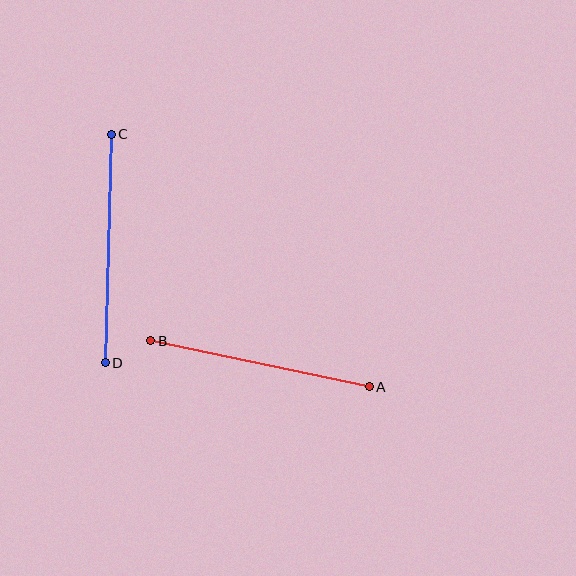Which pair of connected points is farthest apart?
Points C and D are farthest apart.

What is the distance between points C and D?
The distance is approximately 228 pixels.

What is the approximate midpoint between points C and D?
The midpoint is at approximately (108, 248) pixels.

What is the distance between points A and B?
The distance is approximately 223 pixels.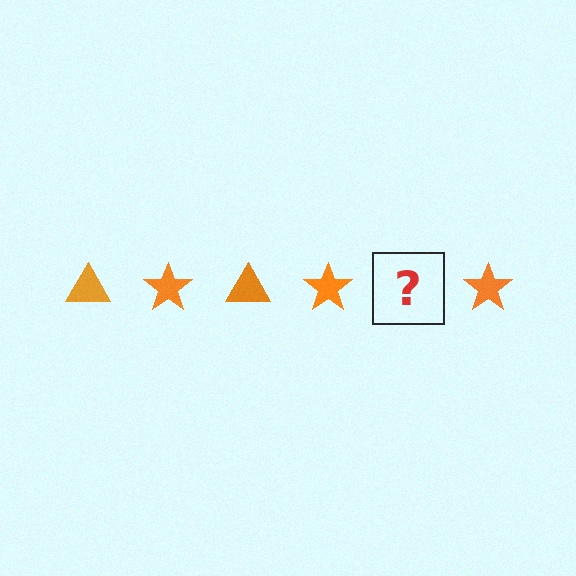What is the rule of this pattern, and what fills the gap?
The rule is that the pattern cycles through triangle, star shapes in orange. The gap should be filled with an orange triangle.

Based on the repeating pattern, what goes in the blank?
The blank should be an orange triangle.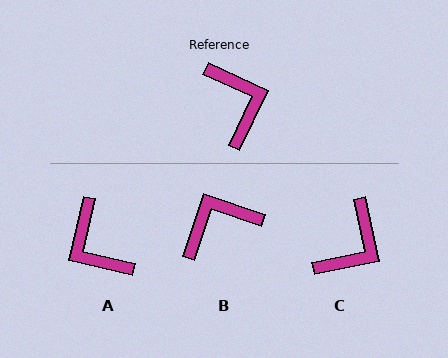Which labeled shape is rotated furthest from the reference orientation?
A, about 168 degrees away.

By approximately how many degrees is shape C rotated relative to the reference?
Approximately 53 degrees clockwise.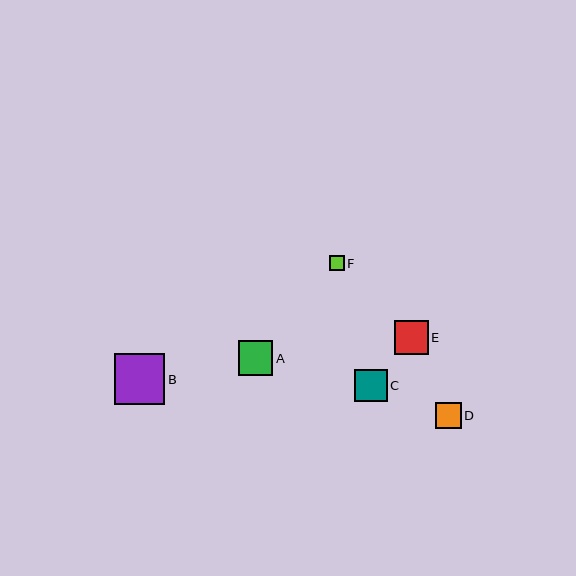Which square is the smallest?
Square F is the smallest with a size of approximately 15 pixels.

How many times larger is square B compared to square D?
Square B is approximately 2.0 times the size of square D.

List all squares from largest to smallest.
From largest to smallest: B, A, E, C, D, F.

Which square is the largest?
Square B is the largest with a size of approximately 51 pixels.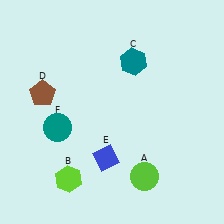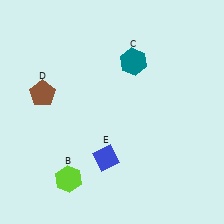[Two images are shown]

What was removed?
The lime circle (A), the teal circle (F) were removed in Image 2.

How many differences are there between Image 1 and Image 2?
There are 2 differences between the two images.